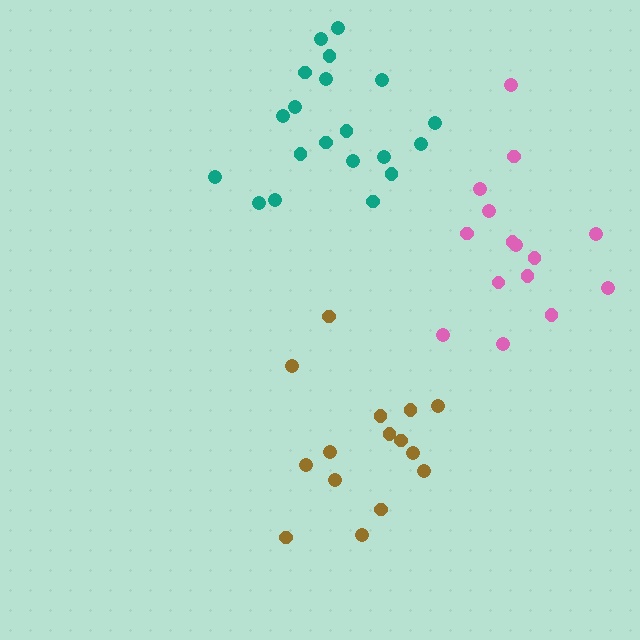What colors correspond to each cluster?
The clusters are colored: pink, teal, brown.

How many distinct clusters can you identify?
There are 3 distinct clusters.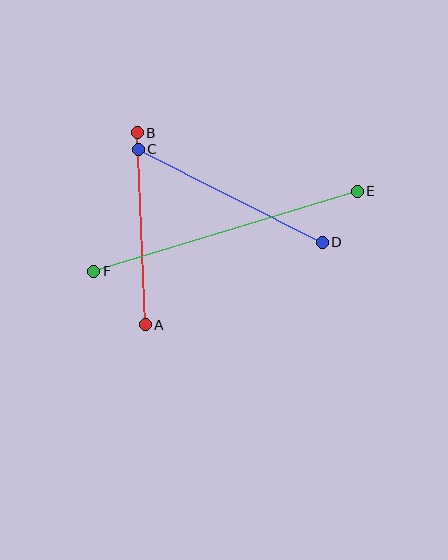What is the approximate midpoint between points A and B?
The midpoint is at approximately (141, 229) pixels.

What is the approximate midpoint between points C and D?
The midpoint is at approximately (230, 196) pixels.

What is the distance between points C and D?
The distance is approximately 206 pixels.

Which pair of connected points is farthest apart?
Points E and F are farthest apart.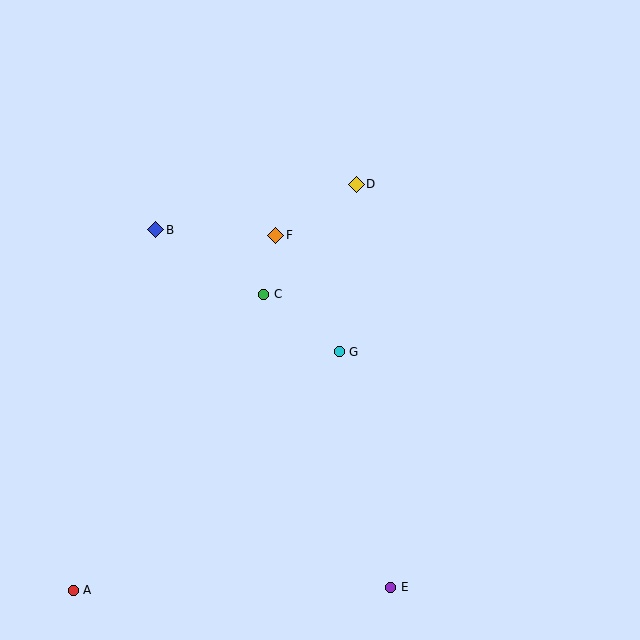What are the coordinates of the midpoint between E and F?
The midpoint between E and F is at (333, 411).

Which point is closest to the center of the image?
Point G at (339, 352) is closest to the center.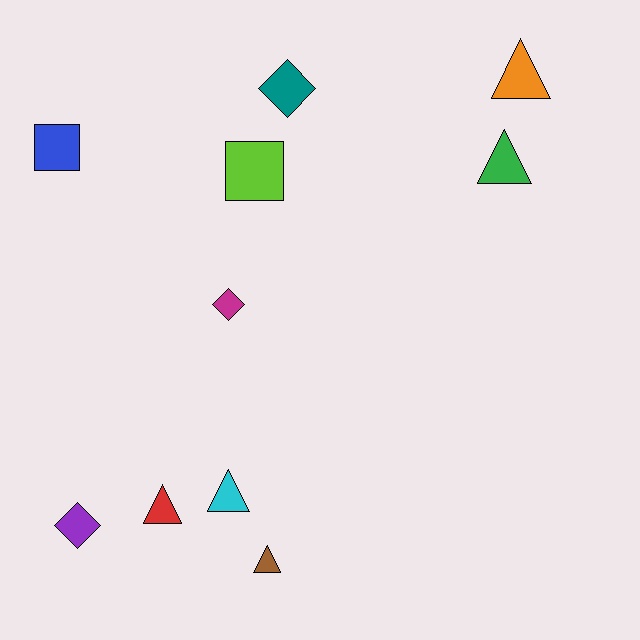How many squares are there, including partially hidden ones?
There are 2 squares.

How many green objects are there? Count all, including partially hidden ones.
There is 1 green object.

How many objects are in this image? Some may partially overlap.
There are 10 objects.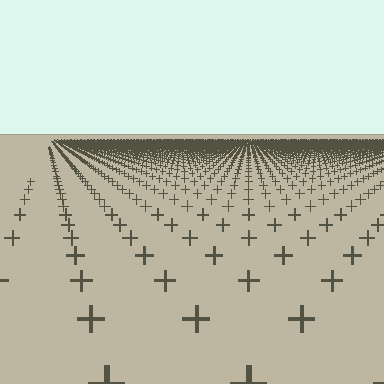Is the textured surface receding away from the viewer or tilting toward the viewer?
The surface is receding away from the viewer. Texture elements get smaller and denser toward the top.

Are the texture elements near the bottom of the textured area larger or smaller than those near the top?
Larger. Near the bottom, elements are closer to the viewer and appear at a bigger on-screen size.